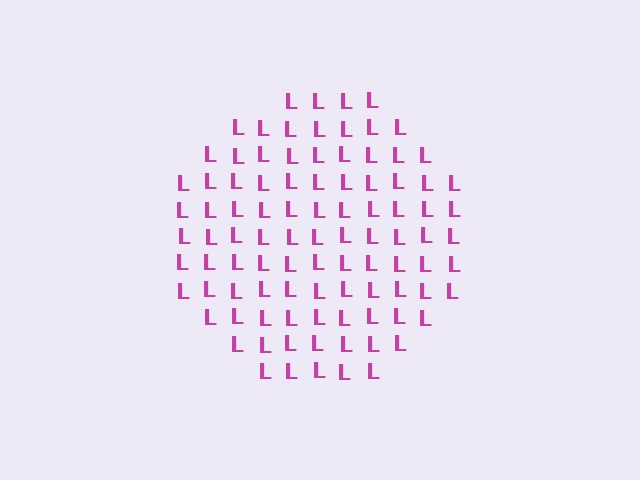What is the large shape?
The large shape is a circle.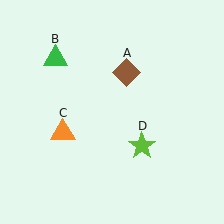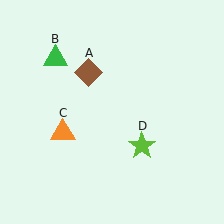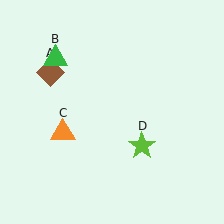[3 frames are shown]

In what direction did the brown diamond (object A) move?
The brown diamond (object A) moved left.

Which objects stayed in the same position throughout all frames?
Green triangle (object B) and orange triangle (object C) and lime star (object D) remained stationary.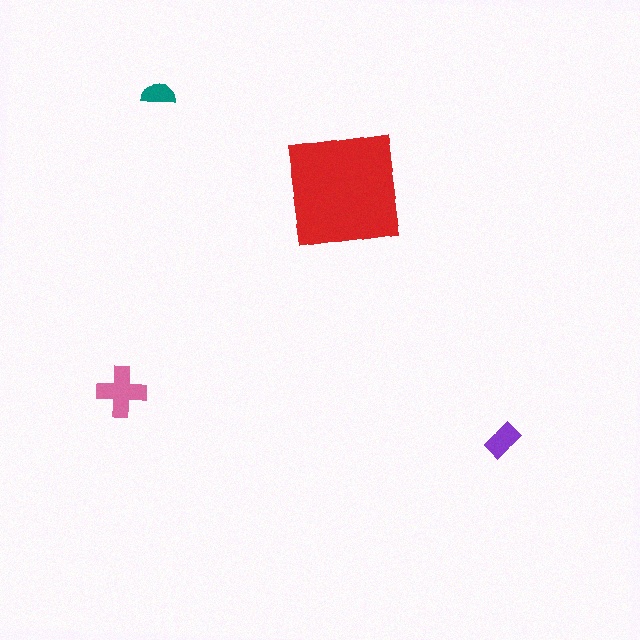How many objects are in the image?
There are 4 objects in the image.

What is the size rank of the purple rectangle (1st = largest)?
3rd.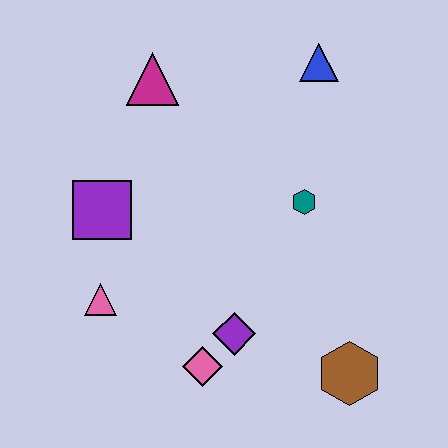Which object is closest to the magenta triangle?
The purple square is closest to the magenta triangle.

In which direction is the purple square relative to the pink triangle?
The purple square is above the pink triangle.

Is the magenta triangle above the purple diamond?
Yes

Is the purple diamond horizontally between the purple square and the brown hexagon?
Yes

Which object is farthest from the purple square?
The brown hexagon is farthest from the purple square.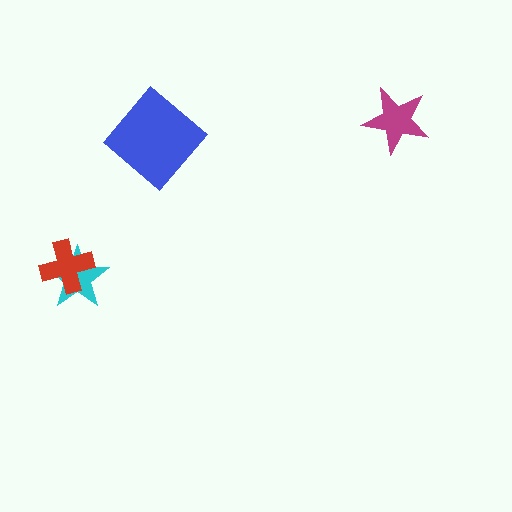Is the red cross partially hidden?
No, no other shape covers it.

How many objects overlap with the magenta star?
0 objects overlap with the magenta star.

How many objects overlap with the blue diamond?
0 objects overlap with the blue diamond.